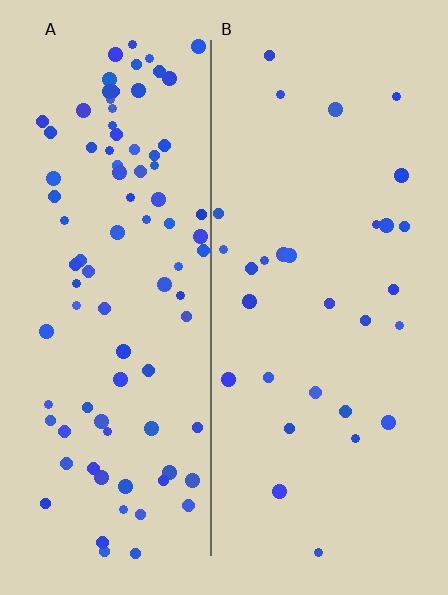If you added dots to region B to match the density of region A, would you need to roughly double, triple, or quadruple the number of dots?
Approximately triple.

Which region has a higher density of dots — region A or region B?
A (the left).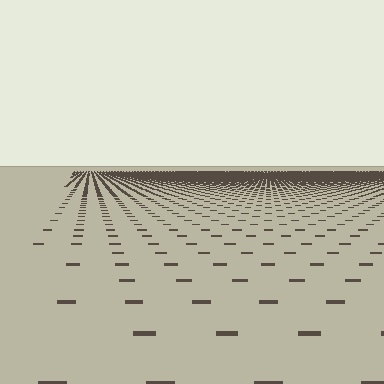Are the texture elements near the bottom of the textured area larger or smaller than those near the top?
Larger. Near the bottom, elements are closer to the viewer and appear at a bigger on-screen size.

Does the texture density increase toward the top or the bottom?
Density increases toward the top.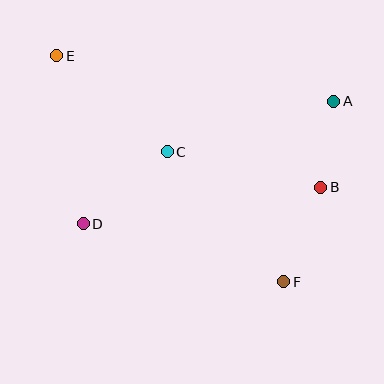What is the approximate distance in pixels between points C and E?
The distance between C and E is approximately 146 pixels.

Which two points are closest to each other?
Points A and B are closest to each other.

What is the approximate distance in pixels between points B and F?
The distance between B and F is approximately 101 pixels.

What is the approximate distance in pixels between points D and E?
The distance between D and E is approximately 170 pixels.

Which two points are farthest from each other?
Points E and F are farthest from each other.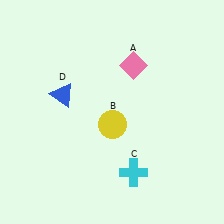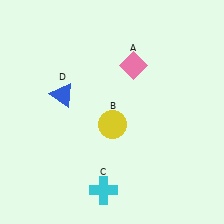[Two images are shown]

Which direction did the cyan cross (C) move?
The cyan cross (C) moved left.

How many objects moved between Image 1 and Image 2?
1 object moved between the two images.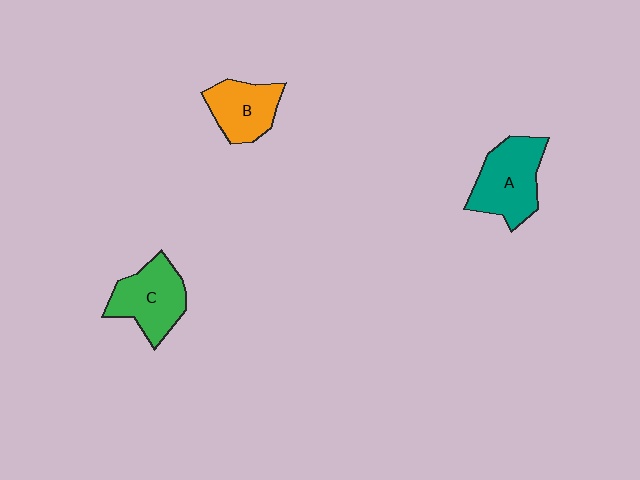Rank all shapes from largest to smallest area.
From largest to smallest: A (teal), C (green), B (orange).